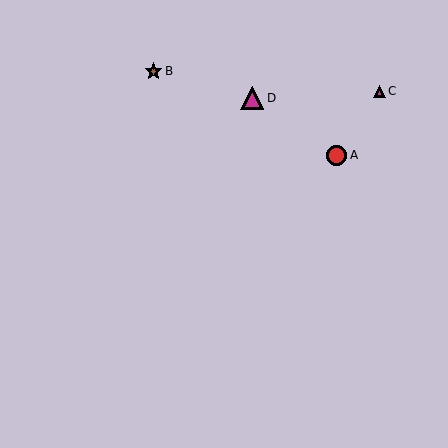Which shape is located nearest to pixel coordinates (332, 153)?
The red circle (labeled A) at (337, 155) is nearest to that location.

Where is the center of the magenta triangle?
The center of the magenta triangle is at (252, 98).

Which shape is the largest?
The magenta triangle (labeled D) is the largest.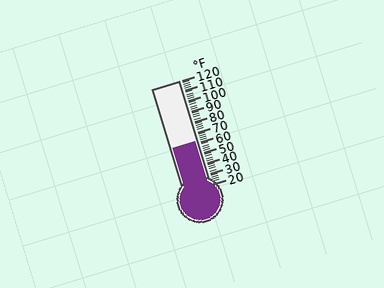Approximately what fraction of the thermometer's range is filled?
The thermometer is filled to approximately 40% of its range.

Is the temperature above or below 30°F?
The temperature is above 30°F.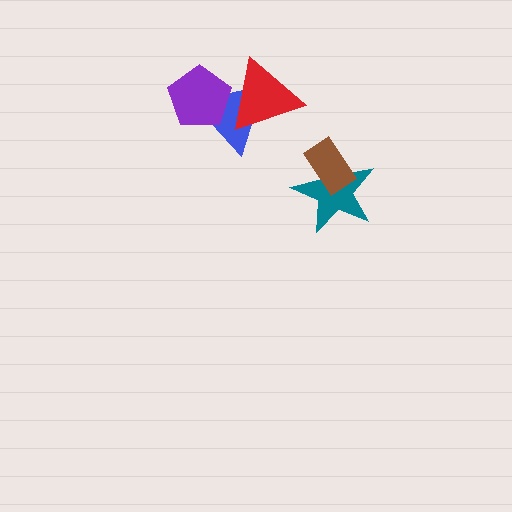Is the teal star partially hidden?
Yes, it is partially covered by another shape.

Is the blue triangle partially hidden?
Yes, it is partially covered by another shape.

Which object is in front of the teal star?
The brown rectangle is in front of the teal star.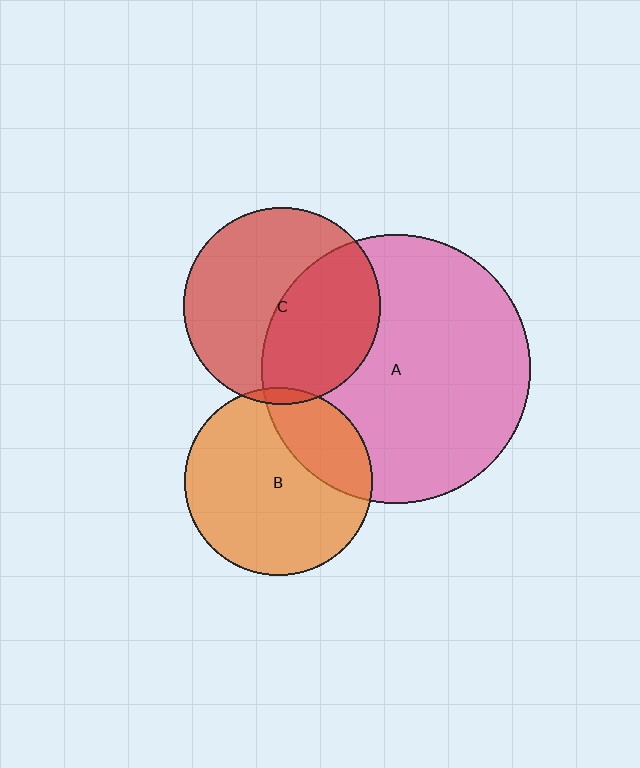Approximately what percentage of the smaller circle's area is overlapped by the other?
Approximately 5%.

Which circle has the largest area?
Circle A (pink).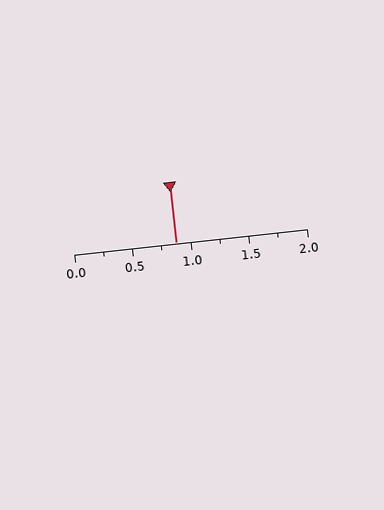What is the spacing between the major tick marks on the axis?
The major ticks are spaced 0.5 apart.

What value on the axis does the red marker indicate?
The marker indicates approximately 0.88.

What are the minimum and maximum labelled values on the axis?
The axis runs from 0.0 to 2.0.